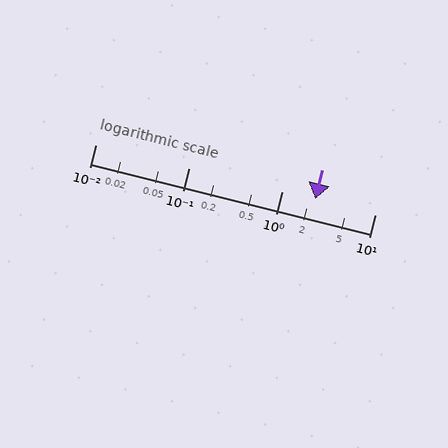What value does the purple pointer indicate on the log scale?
The pointer indicates approximately 2.3.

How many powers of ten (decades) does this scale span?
The scale spans 3 decades, from 0.01 to 10.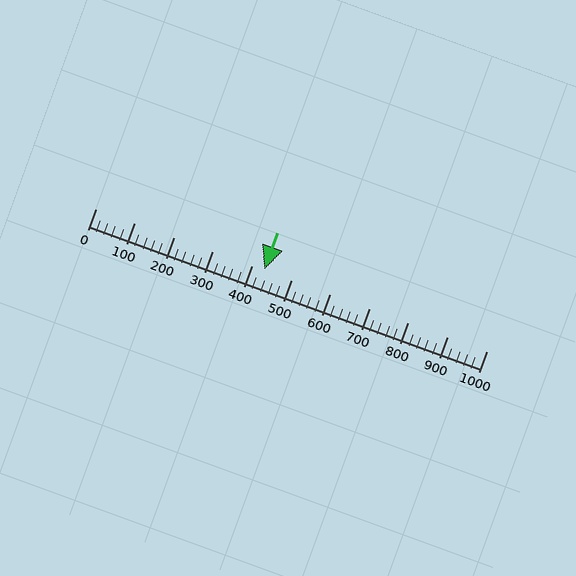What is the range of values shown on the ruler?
The ruler shows values from 0 to 1000.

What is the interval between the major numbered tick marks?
The major tick marks are spaced 100 units apart.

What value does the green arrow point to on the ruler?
The green arrow points to approximately 431.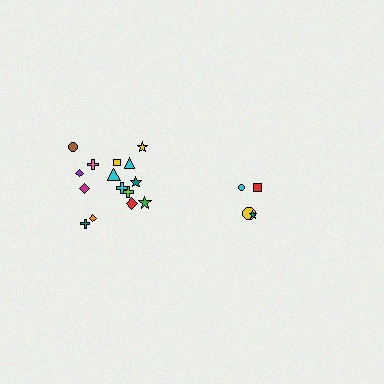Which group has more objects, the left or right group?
The left group.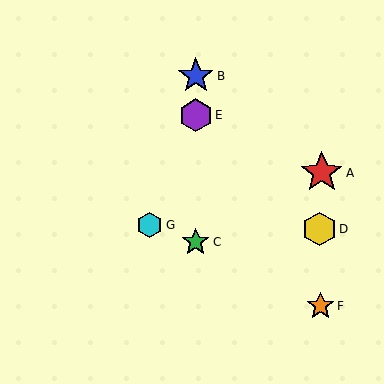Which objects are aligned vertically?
Objects B, C, E are aligned vertically.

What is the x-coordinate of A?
Object A is at x≈322.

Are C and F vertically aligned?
No, C is at x≈196 and F is at x≈320.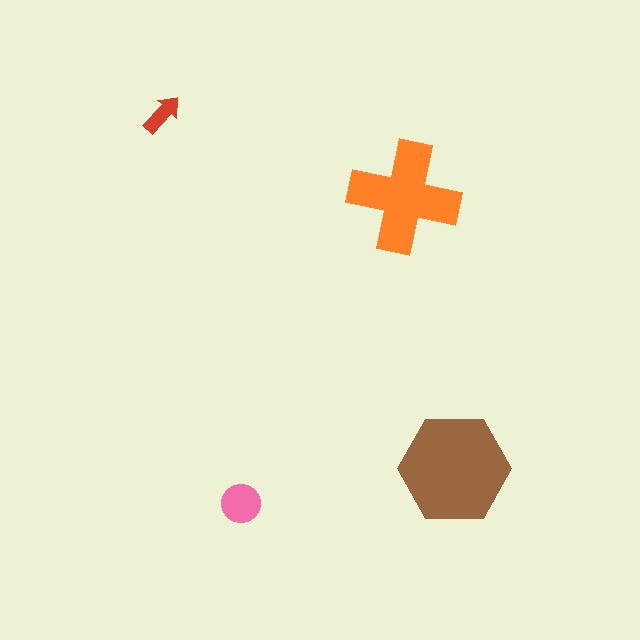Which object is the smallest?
The red arrow.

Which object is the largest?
The brown hexagon.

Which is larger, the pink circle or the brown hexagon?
The brown hexagon.